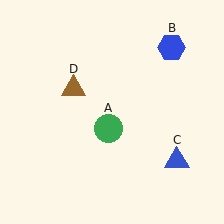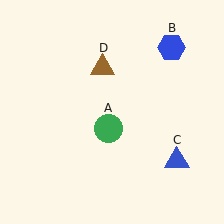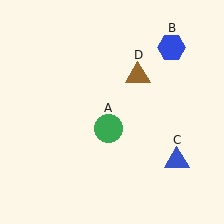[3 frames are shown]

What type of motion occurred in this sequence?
The brown triangle (object D) rotated clockwise around the center of the scene.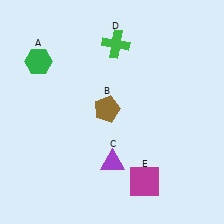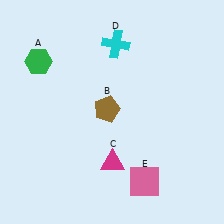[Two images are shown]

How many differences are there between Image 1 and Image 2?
There are 3 differences between the two images.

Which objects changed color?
C changed from purple to magenta. D changed from green to cyan. E changed from magenta to pink.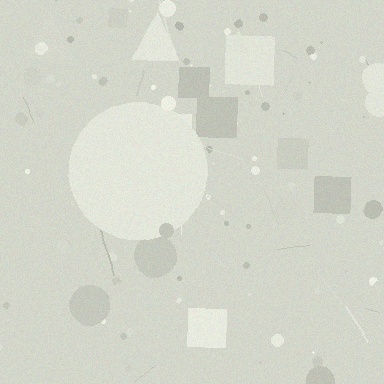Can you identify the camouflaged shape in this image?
The camouflaged shape is a circle.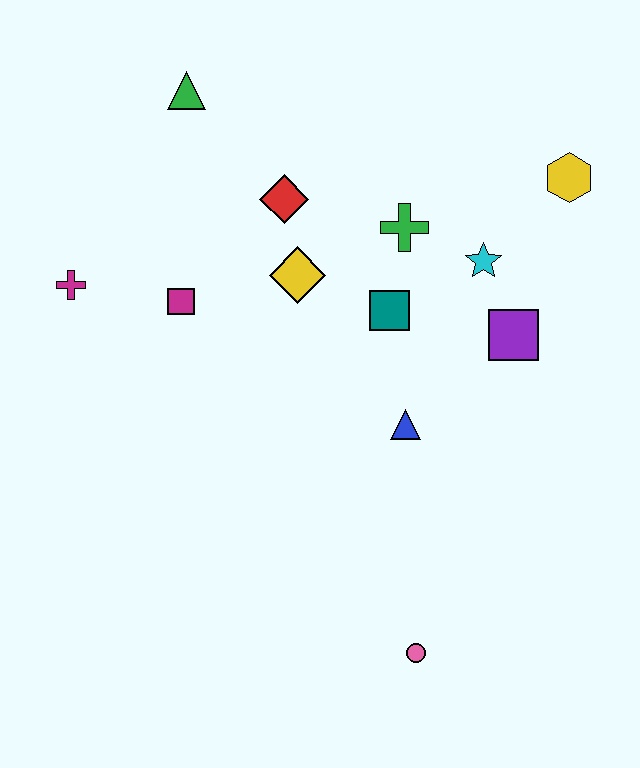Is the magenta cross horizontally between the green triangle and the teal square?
No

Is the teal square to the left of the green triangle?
No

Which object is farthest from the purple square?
The magenta cross is farthest from the purple square.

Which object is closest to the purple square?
The cyan star is closest to the purple square.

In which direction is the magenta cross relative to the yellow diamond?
The magenta cross is to the left of the yellow diamond.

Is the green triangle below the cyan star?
No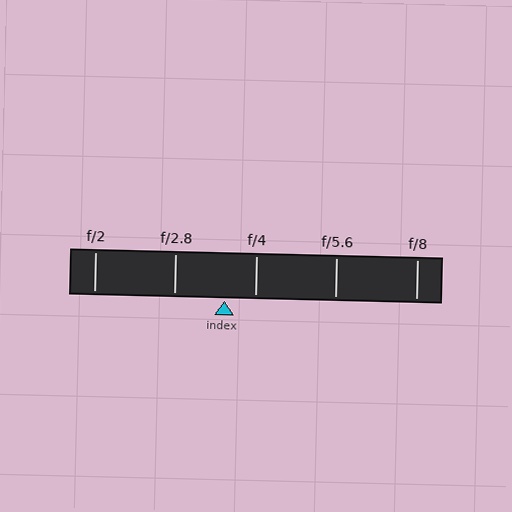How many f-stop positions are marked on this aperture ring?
There are 5 f-stop positions marked.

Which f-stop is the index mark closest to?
The index mark is closest to f/4.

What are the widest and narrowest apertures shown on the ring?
The widest aperture shown is f/2 and the narrowest is f/8.